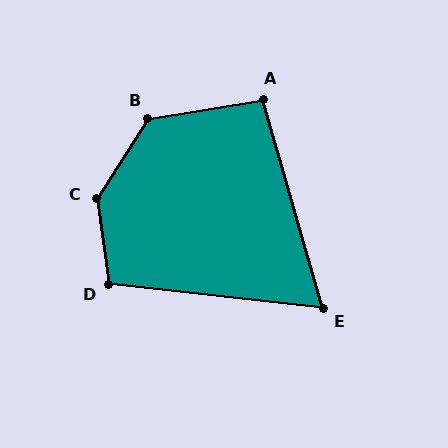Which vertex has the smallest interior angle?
E, at approximately 68 degrees.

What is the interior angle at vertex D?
Approximately 105 degrees (obtuse).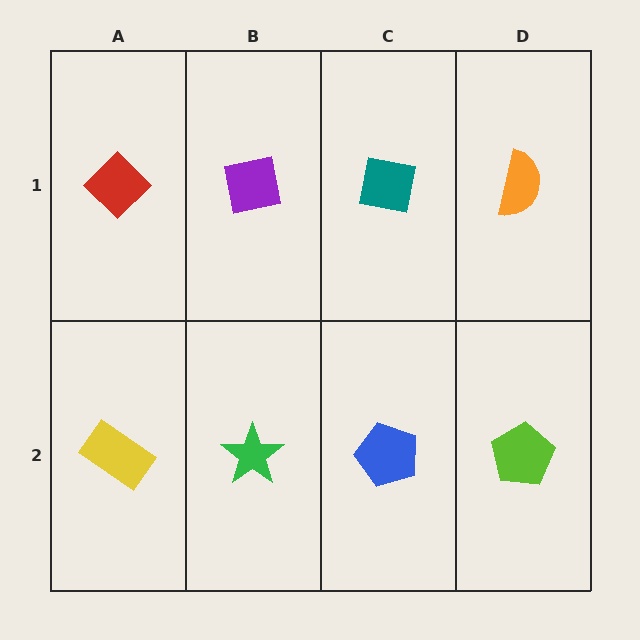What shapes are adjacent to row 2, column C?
A teal square (row 1, column C), a green star (row 2, column B), a lime pentagon (row 2, column D).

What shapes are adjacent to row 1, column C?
A blue pentagon (row 2, column C), a purple square (row 1, column B), an orange semicircle (row 1, column D).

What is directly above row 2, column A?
A red diamond.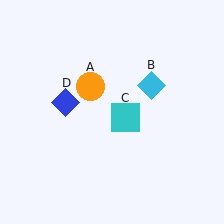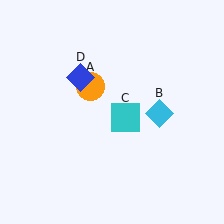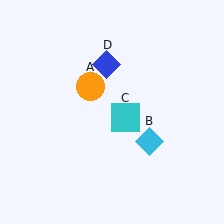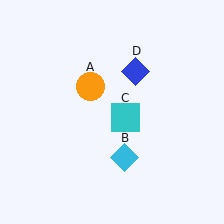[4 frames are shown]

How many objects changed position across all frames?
2 objects changed position: cyan diamond (object B), blue diamond (object D).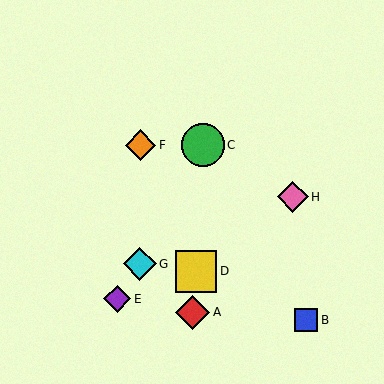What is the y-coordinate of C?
Object C is at y≈145.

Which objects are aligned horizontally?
Objects C, F are aligned horizontally.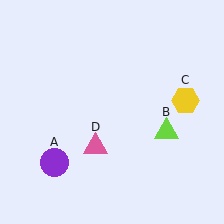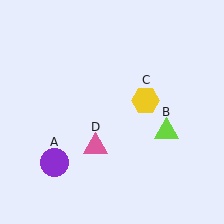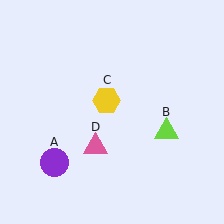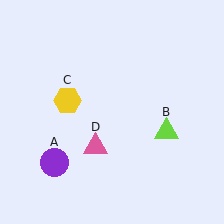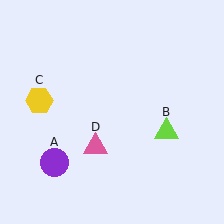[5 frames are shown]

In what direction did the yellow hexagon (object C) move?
The yellow hexagon (object C) moved left.